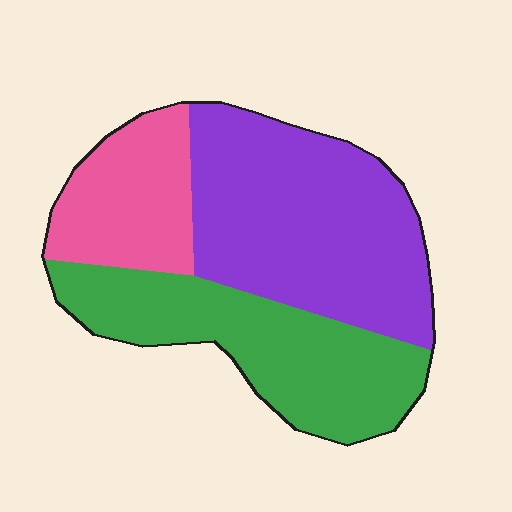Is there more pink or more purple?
Purple.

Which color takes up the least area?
Pink, at roughly 20%.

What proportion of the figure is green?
Green covers roughly 35% of the figure.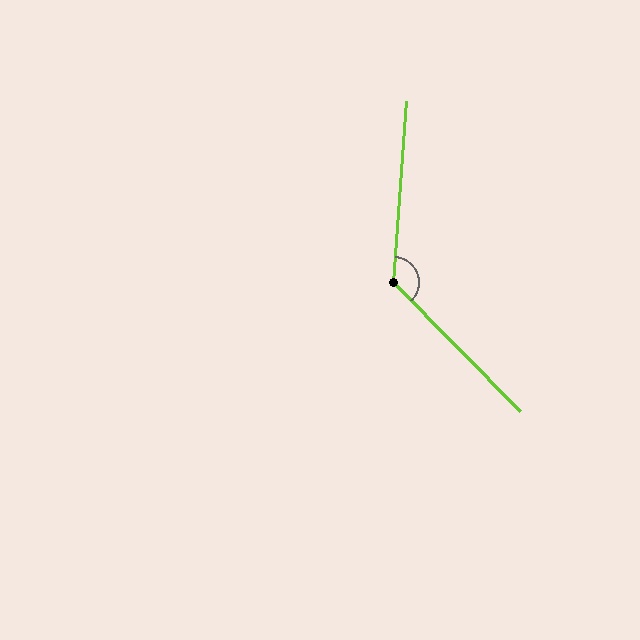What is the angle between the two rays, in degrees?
Approximately 132 degrees.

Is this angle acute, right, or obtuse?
It is obtuse.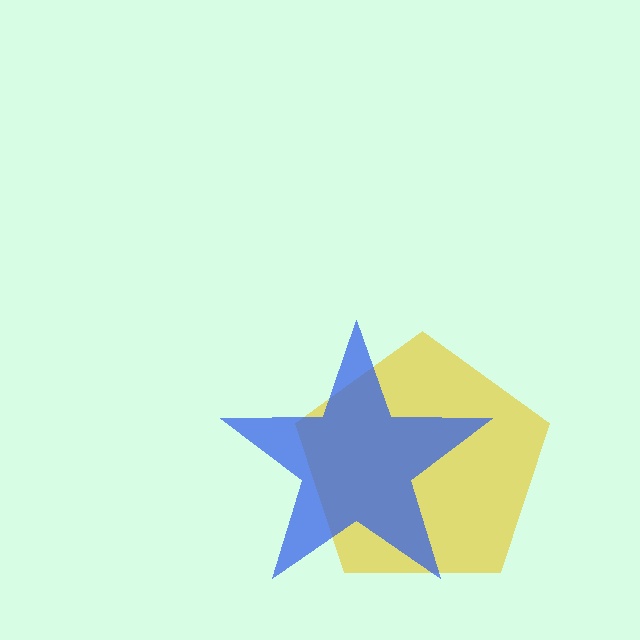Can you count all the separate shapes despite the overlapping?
Yes, there are 2 separate shapes.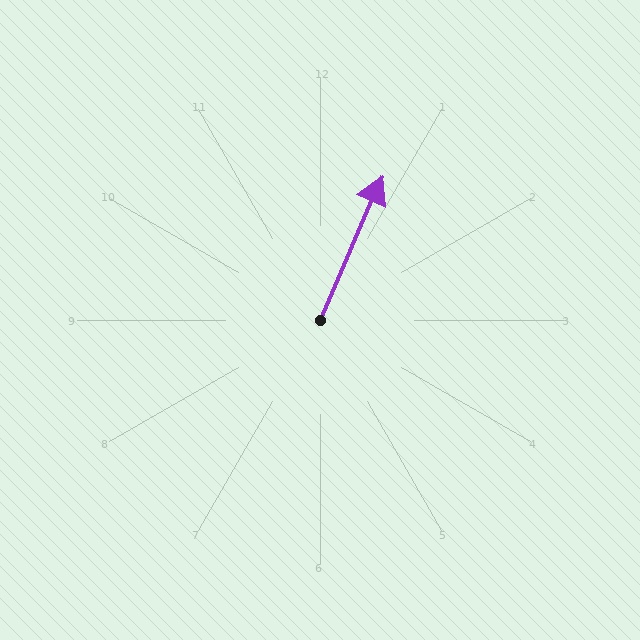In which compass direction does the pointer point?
Northeast.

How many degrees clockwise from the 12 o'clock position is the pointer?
Approximately 23 degrees.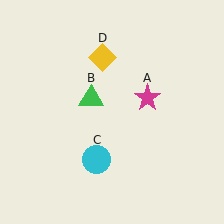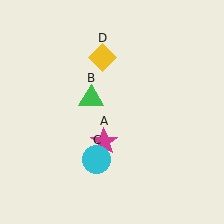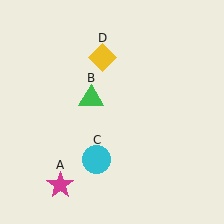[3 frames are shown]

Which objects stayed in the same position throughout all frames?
Green triangle (object B) and cyan circle (object C) and yellow diamond (object D) remained stationary.